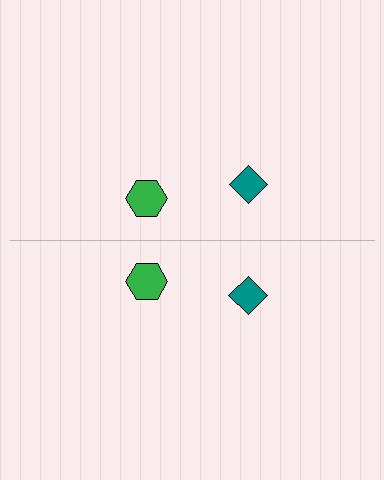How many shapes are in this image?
There are 4 shapes in this image.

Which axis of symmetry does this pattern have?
The pattern has a horizontal axis of symmetry running through the center of the image.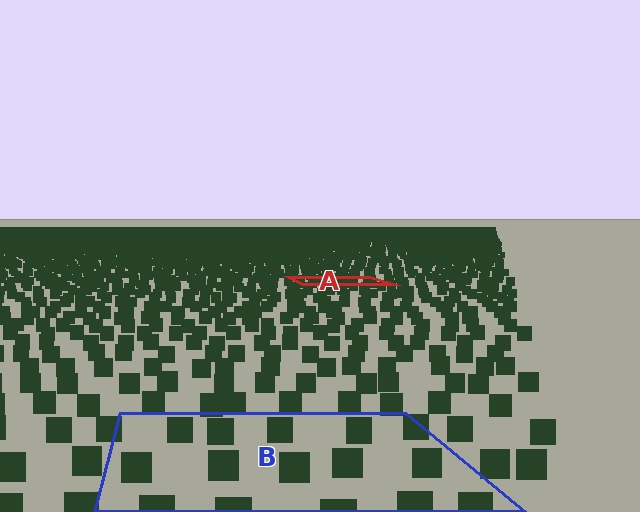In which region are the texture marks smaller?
The texture marks are smaller in region A, because it is farther away.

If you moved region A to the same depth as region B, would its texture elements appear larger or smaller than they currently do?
They would appear larger. At a closer depth, the same texture elements are projected at a bigger on-screen size.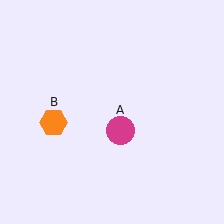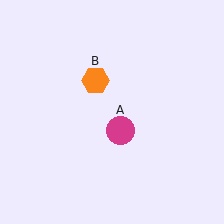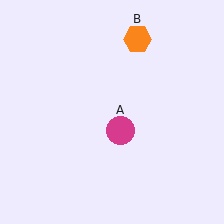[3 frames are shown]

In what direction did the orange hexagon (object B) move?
The orange hexagon (object B) moved up and to the right.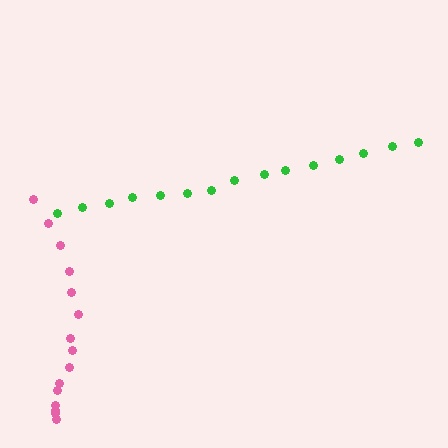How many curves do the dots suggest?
There are 2 distinct paths.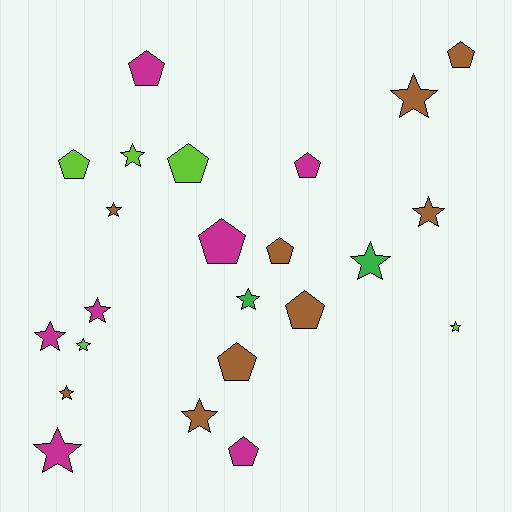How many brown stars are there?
There are 5 brown stars.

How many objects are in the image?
There are 23 objects.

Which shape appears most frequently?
Star, with 13 objects.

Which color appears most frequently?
Brown, with 9 objects.